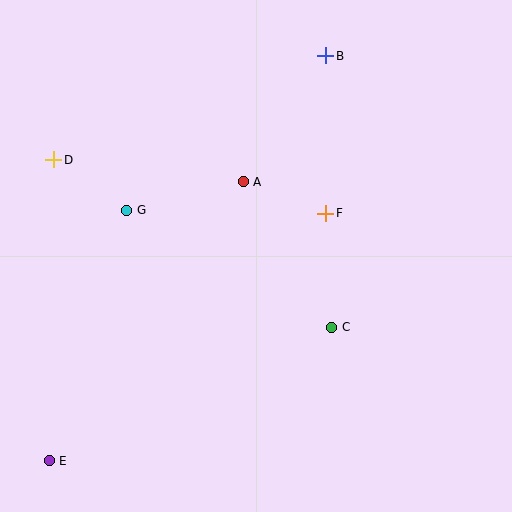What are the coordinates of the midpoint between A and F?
The midpoint between A and F is at (284, 197).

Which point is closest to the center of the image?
Point A at (243, 182) is closest to the center.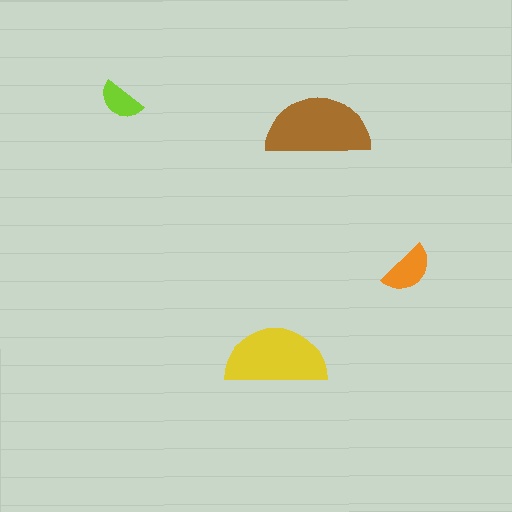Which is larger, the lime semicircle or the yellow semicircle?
The yellow one.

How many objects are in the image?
There are 4 objects in the image.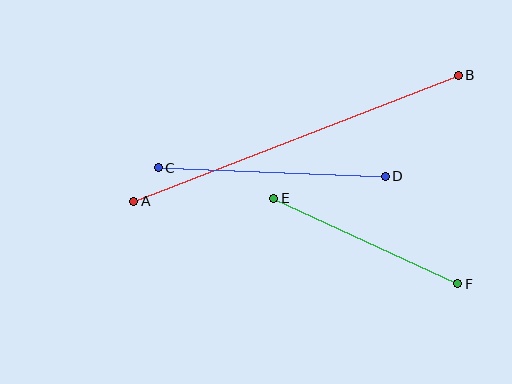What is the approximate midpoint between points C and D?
The midpoint is at approximately (272, 172) pixels.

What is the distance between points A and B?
The distance is approximately 348 pixels.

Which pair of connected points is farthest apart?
Points A and B are farthest apart.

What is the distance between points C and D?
The distance is approximately 227 pixels.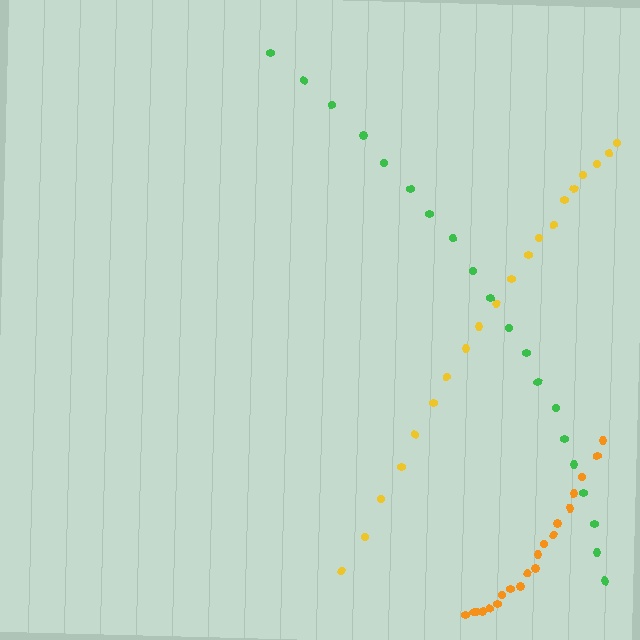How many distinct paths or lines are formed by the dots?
There are 3 distinct paths.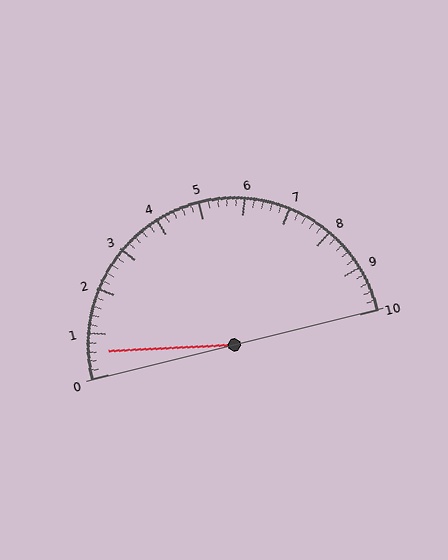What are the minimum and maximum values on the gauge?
The gauge ranges from 0 to 10.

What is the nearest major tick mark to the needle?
The nearest major tick mark is 1.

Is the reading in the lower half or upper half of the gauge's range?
The reading is in the lower half of the range (0 to 10).